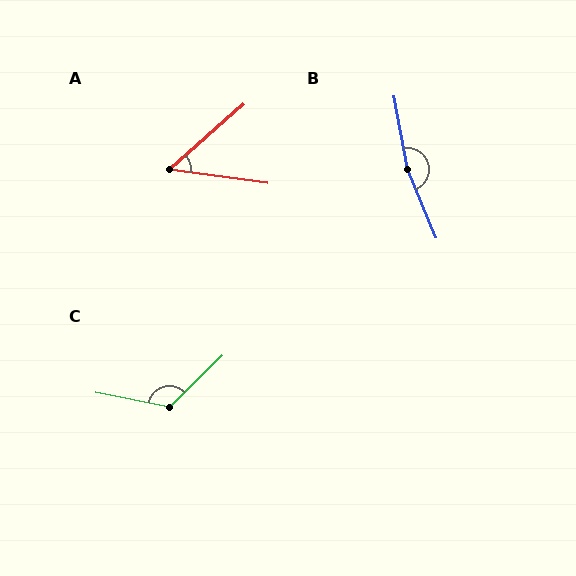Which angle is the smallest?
A, at approximately 49 degrees.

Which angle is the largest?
B, at approximately 168 degrees.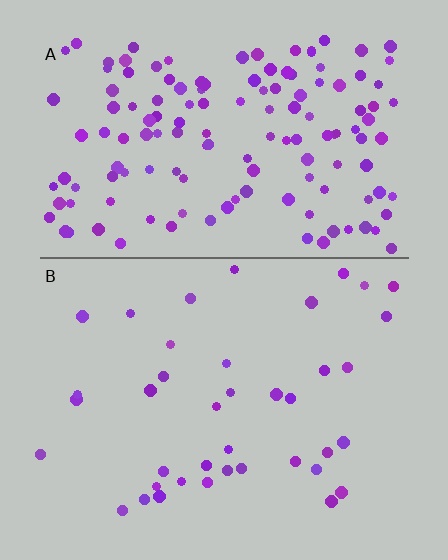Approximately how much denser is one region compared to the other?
Approximately 3.6× — region A over region B.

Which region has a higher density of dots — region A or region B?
A (the top).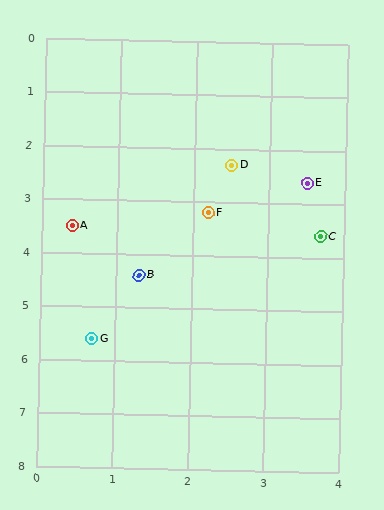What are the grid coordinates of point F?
Point F is at approximately (2.2, 3.2).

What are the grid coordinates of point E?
Point E is at approximately (3.5, 2.6).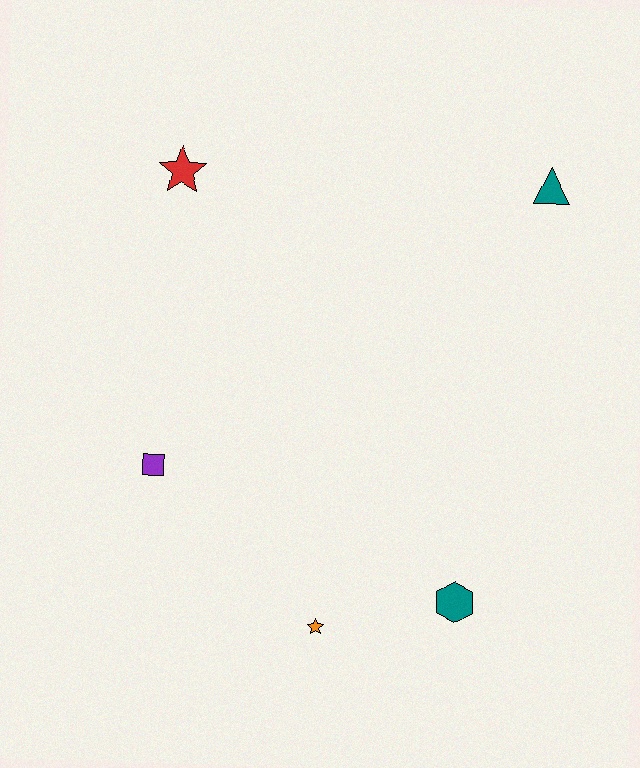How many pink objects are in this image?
There are no pink objects.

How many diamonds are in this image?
There are no diamonds.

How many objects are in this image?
There are 5 objects.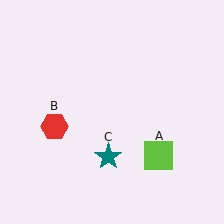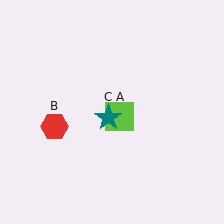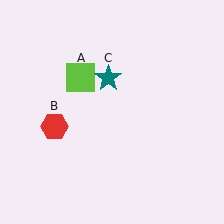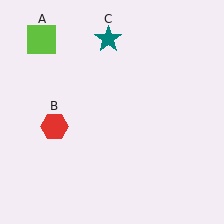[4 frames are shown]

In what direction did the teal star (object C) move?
The teal star (object C) moved up.